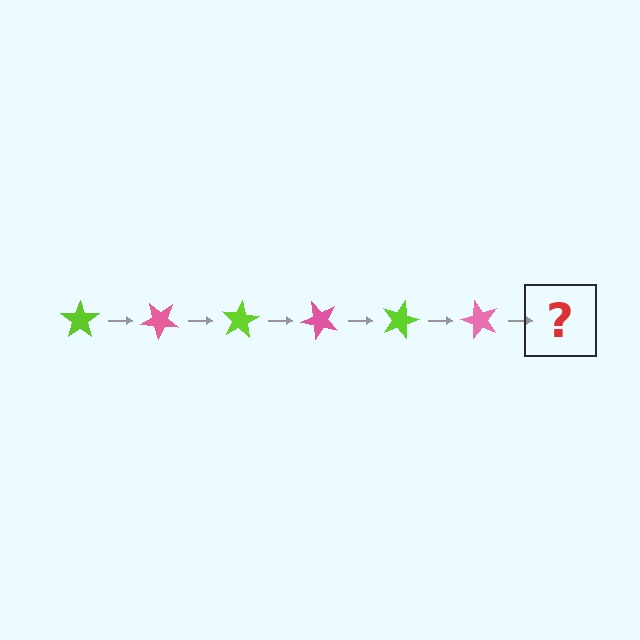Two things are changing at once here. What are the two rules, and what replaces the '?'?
The two rules are that it rotates 40 degrees each step and the color cycles through lime and pink. The '?' should be a lime star, rotated 240 degrees from the start.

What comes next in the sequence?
The next element should be a lime star, rotated 240 degrees from the start.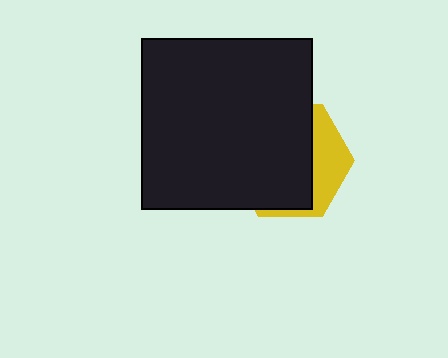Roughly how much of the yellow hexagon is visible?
A small part of it is visible (roughly 30%).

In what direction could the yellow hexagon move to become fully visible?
The yellow hexagon could move right. That would shift it out from behind the black square entirely.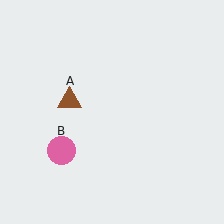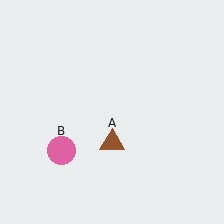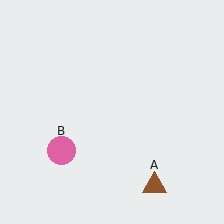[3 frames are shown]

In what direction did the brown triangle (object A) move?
The brown triangle (object A) moved down and to the right.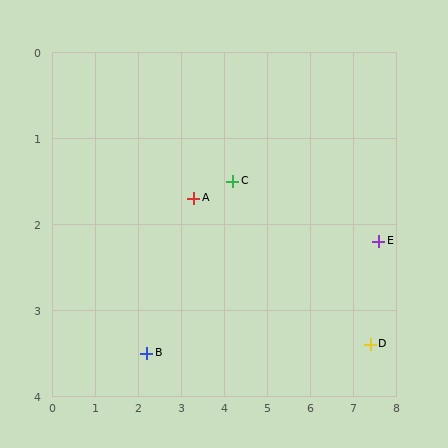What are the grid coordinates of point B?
Point B is at approximately (2.2, 3.5).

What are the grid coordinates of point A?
Point A is at approximately (3.3, 1.7).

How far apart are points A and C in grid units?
Points A and C are about 0.9 grid units apart.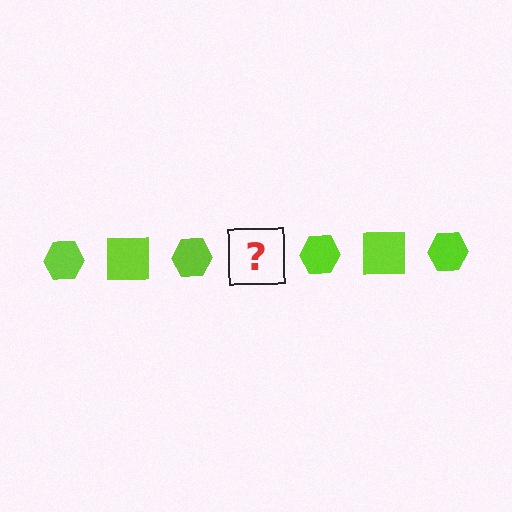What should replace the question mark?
The question mark should be replaced with a lime square.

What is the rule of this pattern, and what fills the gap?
The rule is that the pattern cycles through hexagon, square shapes in lime. The gap should be filled with a lime square.